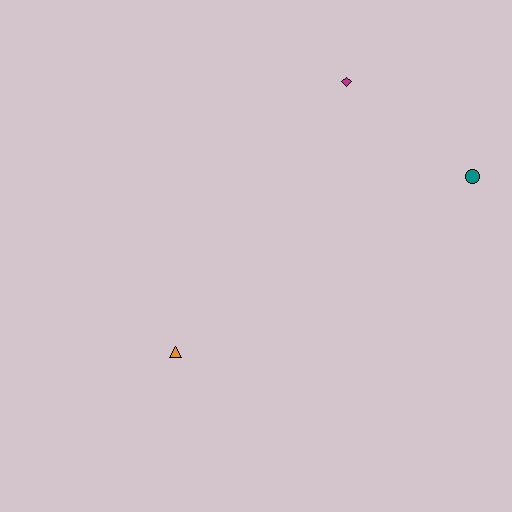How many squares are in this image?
There are no squares.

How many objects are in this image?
There are 3 objects.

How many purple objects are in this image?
There are no purple objects.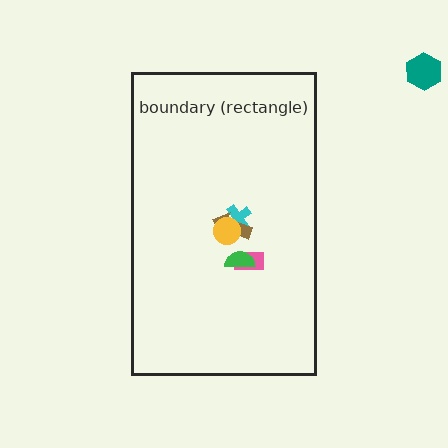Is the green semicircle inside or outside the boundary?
Inside.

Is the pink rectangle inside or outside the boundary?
Inside.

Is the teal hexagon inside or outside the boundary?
Outside.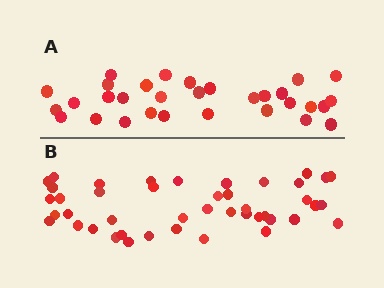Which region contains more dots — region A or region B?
Region B (the bottom region) has more dots.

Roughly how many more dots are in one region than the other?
Region B has approximately 15 more dots than region A.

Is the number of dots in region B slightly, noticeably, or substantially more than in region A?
Region B has noticeably more, but not dramatically so. The ratio is roughly 1.4 to 1.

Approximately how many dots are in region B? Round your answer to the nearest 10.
About 40 dots. (The exact count is 44, which rounds to 40.)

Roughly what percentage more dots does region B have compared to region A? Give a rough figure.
About 40% more.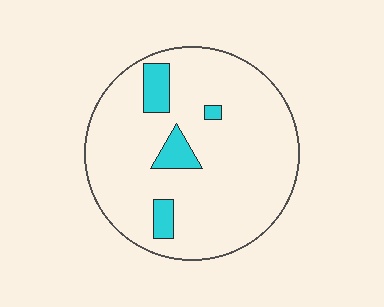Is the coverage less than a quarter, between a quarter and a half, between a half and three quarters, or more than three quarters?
Less than a quarter.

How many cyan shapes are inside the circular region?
4.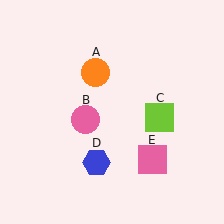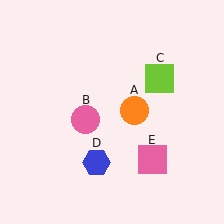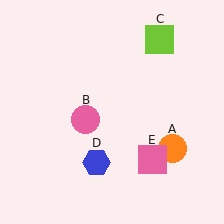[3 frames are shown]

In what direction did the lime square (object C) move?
The lime square (object C) moved up.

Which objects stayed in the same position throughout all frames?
Pink circle (object B) and blue hexagon (object D) and pink square (object E) remained stationary.